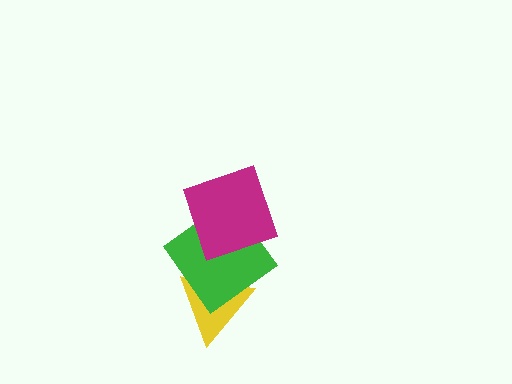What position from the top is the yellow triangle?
The yellow triangle is 3rd from the top.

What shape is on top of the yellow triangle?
The green diamond is on top of the yellow triangle.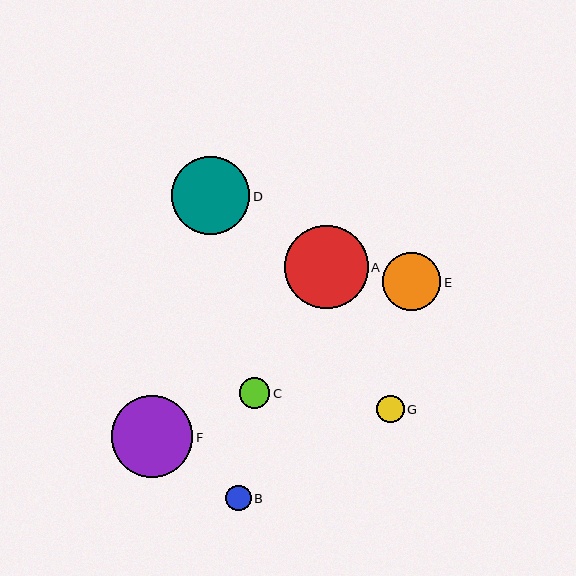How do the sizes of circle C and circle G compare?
Circle C and circle G are approximately the same size.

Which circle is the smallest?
Circle B is the smallest with a size of approximately 26 pixels.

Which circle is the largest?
Circle A is the largest with a size of approximately 83 pixels.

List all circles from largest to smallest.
From largest to smallest: A, F, D, E, C, G, B.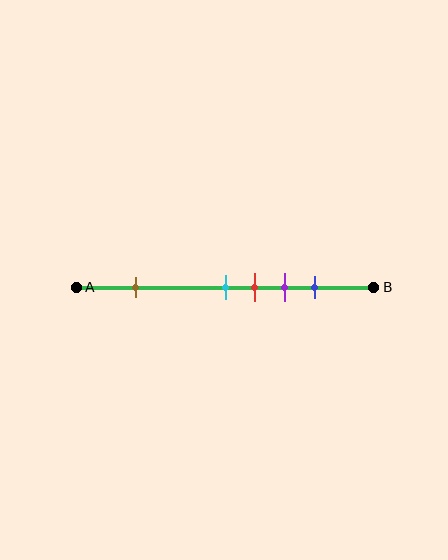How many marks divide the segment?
There are 5 marks dividing the segment.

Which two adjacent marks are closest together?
The cyan and red marks are the closest adjacent pair.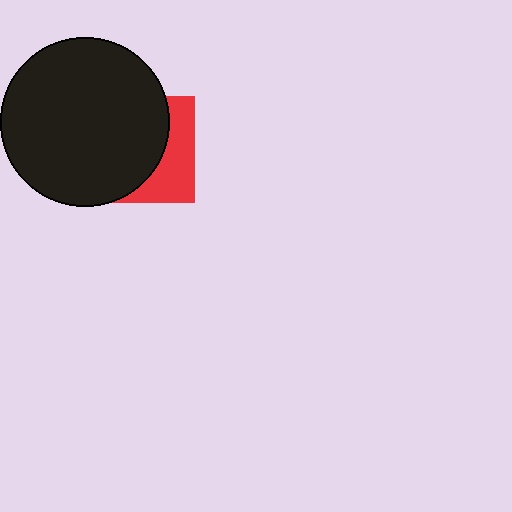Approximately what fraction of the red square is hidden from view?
Roughly 64% of the red square is hidden behind the black circle.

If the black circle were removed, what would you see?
You would see the complete red square.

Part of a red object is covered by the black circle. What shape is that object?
It is a square.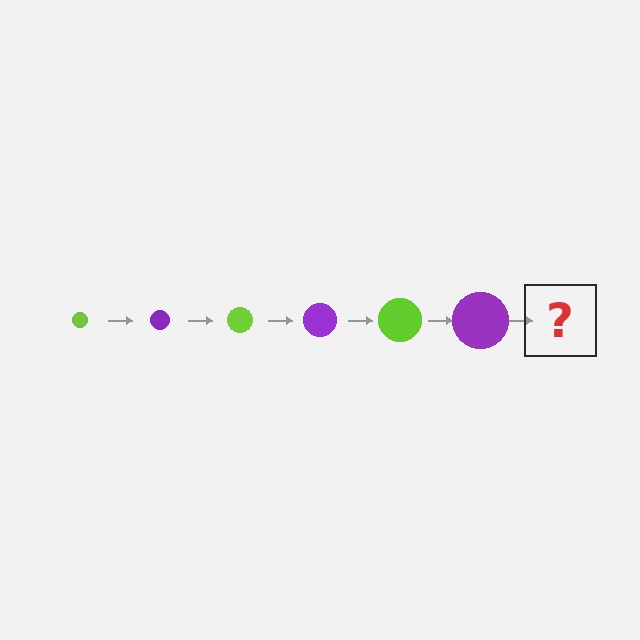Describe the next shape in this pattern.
It should be a lime circle, larger than the previous one.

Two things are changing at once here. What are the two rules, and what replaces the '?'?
The two rules are that the circle grows larger each step and the color cycles through lime and purple. The '?' should be a lime circle, larger than the previous one.